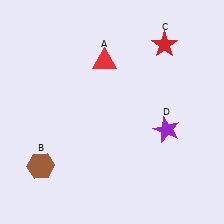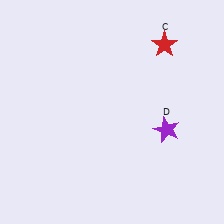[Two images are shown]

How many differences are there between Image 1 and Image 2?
There are 2 differences between the two images.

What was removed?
The brown hexagon (B), the red triangle (A) were removed in Image 2.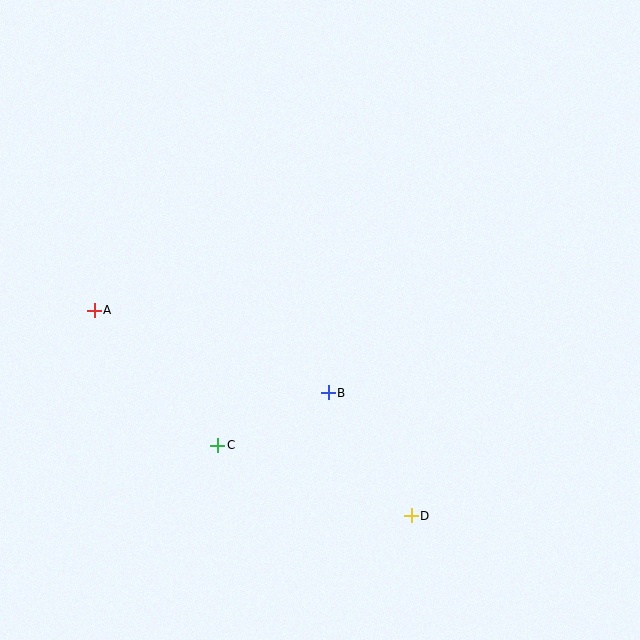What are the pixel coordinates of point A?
Point A is at (94, 310).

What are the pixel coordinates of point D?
Point D is at (411, 516).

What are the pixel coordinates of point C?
Point C is at (218, 445).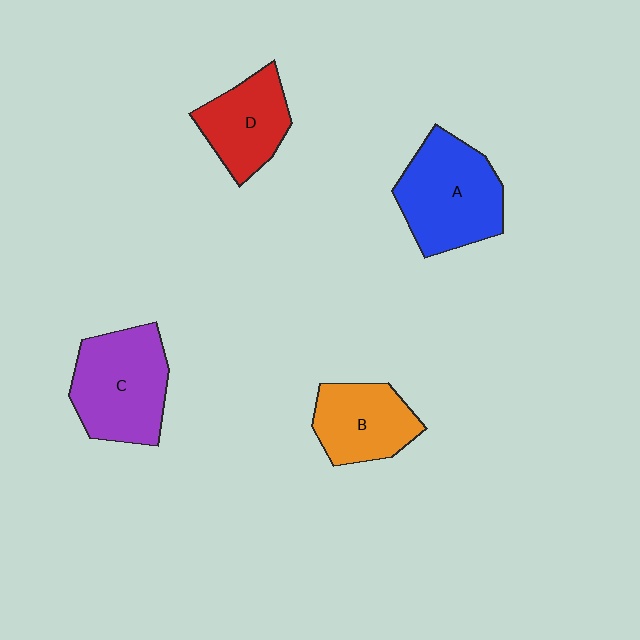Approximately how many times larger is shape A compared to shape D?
Approximately 1.4 times.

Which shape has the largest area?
Shape A (blue).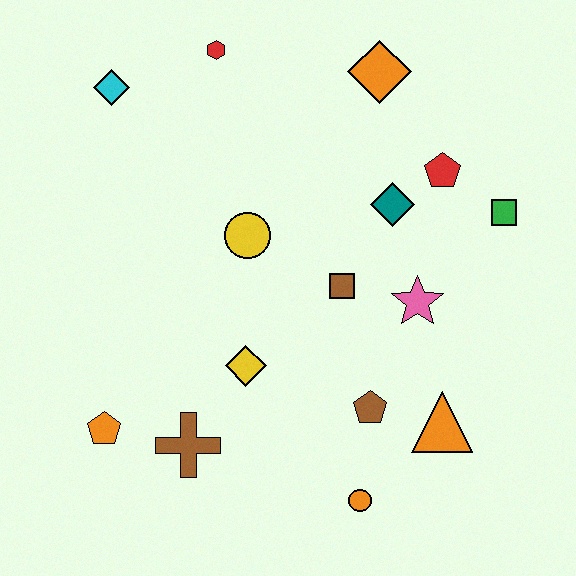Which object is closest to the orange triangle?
The brown pentagon is closest to the orange triangle.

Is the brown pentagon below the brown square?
Yes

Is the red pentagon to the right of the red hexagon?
Yes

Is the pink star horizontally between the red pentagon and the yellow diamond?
Yes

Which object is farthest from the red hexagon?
The orange circle is farthest from the red hexagon.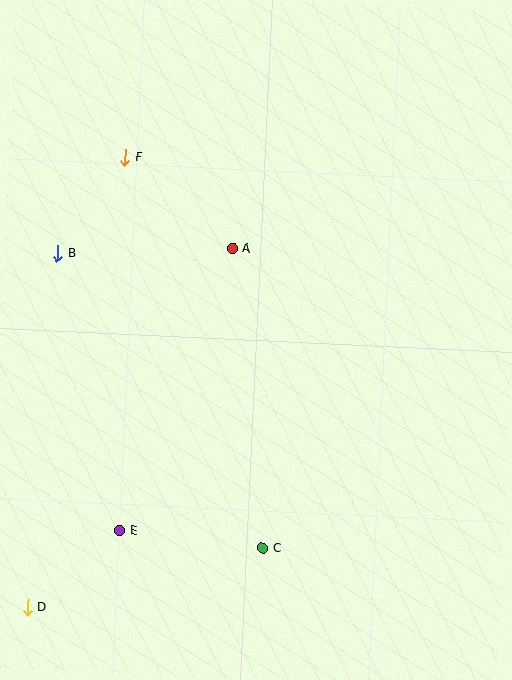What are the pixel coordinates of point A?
Point A is at (233, 248).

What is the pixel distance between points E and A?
The distance between E and A is 304 pixels.